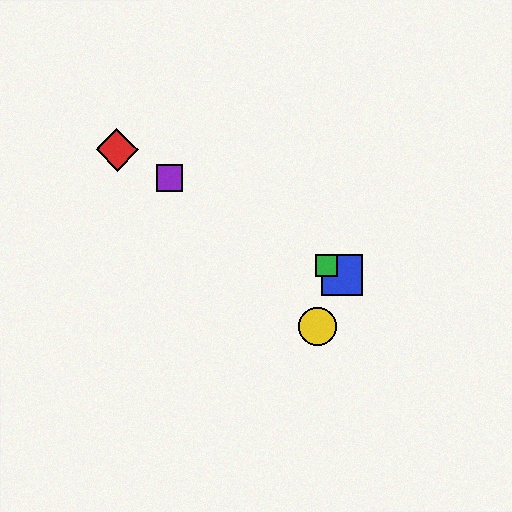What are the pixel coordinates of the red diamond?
The red diamond is at (117, 150).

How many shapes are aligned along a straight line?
4 shapes (the red diamond, the blue square, the green square, the purple square) are aligned along a straight line.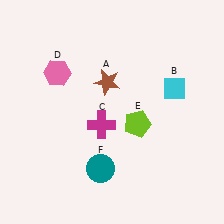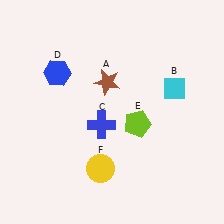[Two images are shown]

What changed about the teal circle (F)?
In Image 1, F is teal. In Image 2, it changed to yellow.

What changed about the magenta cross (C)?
In Image 1, C is magenta. In Image 2, it changed to blue.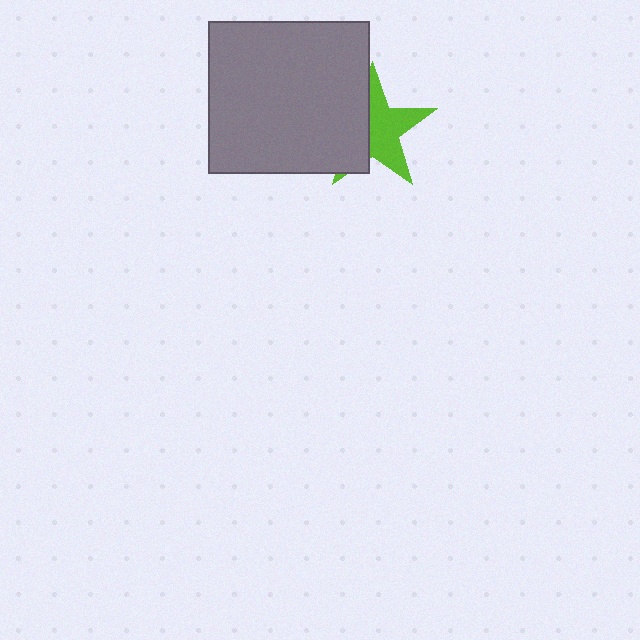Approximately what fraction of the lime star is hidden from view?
Roughly 44% of the lime star is hidden behind the gray rectangle.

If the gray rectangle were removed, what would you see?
You would see the complete lime star.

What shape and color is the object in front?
The object in front is a gray rectangle.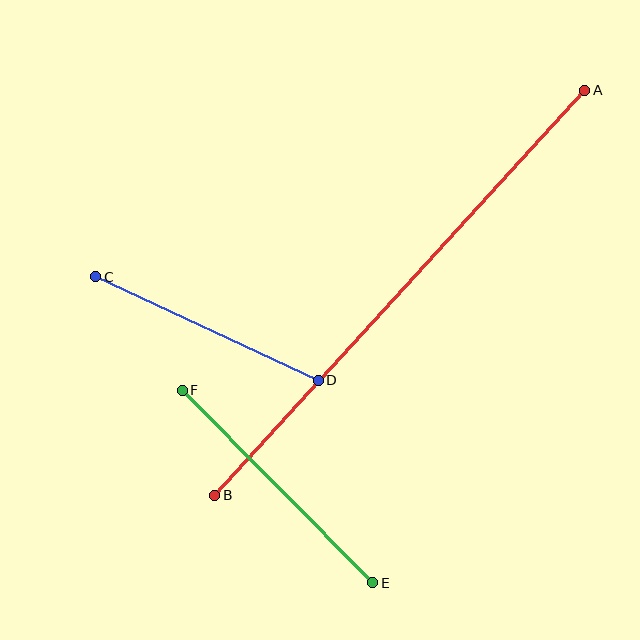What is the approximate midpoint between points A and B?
The midpoint is at approximately (400, 293) pixels.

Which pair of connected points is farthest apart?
Points A and B are farthest apart.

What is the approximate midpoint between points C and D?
The midpoint is at approximately (207, 329) pixels.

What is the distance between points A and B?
The distance is approximately 549 pixels.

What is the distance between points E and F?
The distance is approximately 271 pixels.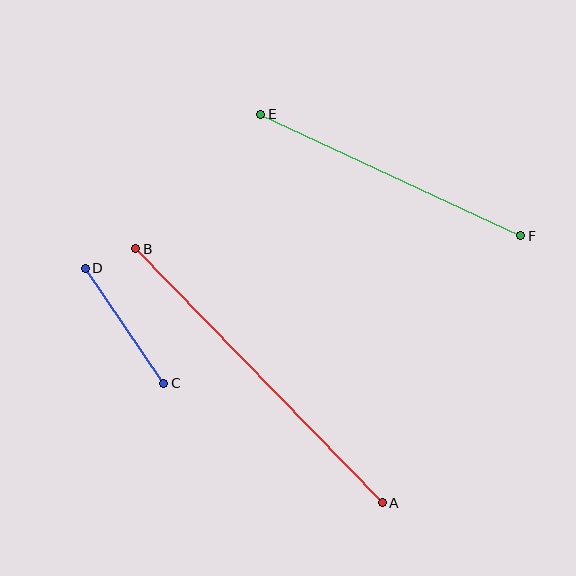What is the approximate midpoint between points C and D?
The midpoint is at approximately (124, 326) pixels.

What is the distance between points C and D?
The distance is approximately 139 pixels.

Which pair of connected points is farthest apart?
Points A and B are farthest apart.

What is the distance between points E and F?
The distance is approximately 287 pixels.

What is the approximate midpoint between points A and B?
The midpoint is at approximately (259, 376) pixels.